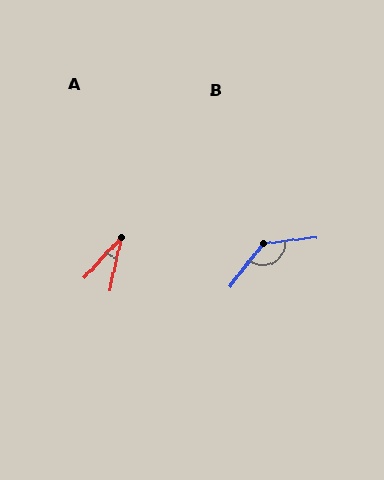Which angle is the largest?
B, at approximately 135 degrees.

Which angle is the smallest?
A, at approximately 29 degrees.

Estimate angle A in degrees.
Approximately 29 degrees.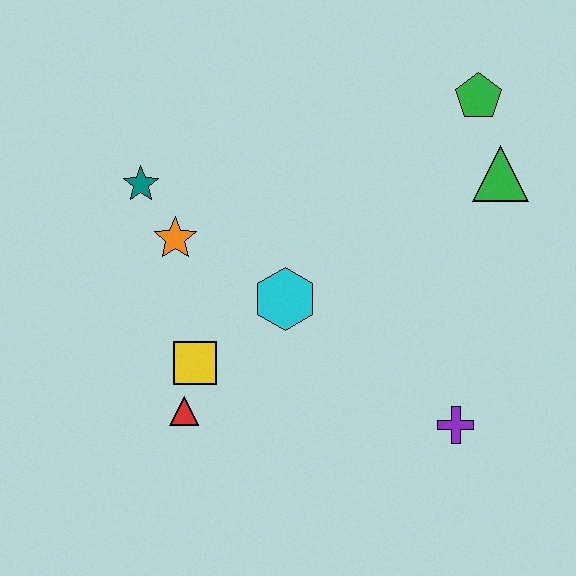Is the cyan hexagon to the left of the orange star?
No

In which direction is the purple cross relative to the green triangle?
The purple cross is below the green triangle.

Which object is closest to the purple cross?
The cyan hexagon is closest to the purple cross.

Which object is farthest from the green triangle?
The red triangle is farthest from the green triangle.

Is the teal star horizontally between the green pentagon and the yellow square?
No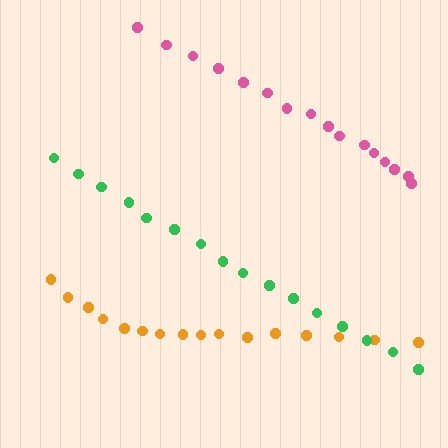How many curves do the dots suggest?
There are 3 distinct paths.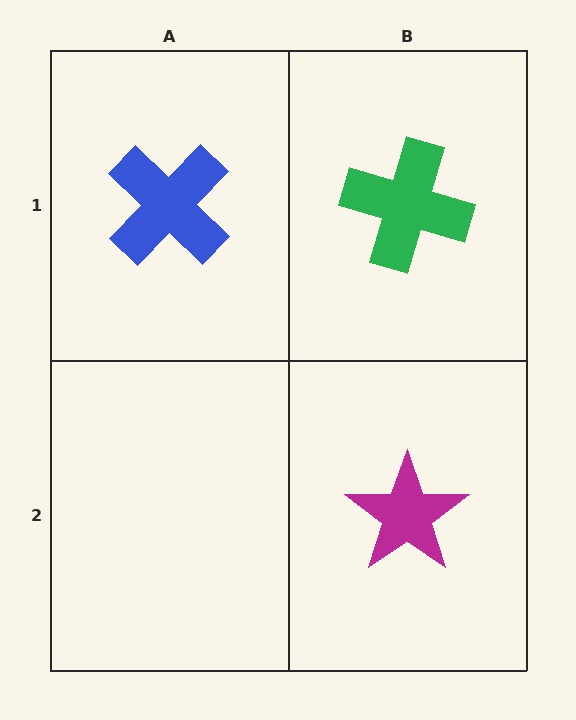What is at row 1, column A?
A blue cross.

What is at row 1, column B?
A green cross.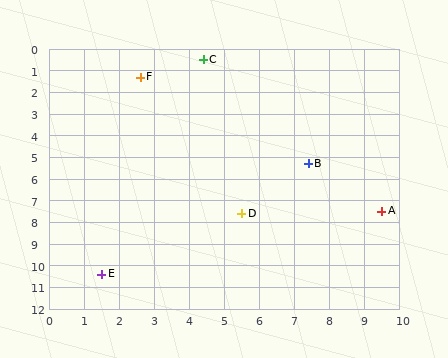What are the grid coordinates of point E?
Point E is at approximately (1.5, 10.4).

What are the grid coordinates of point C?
Point C is at approximately (4.4, 0.5).